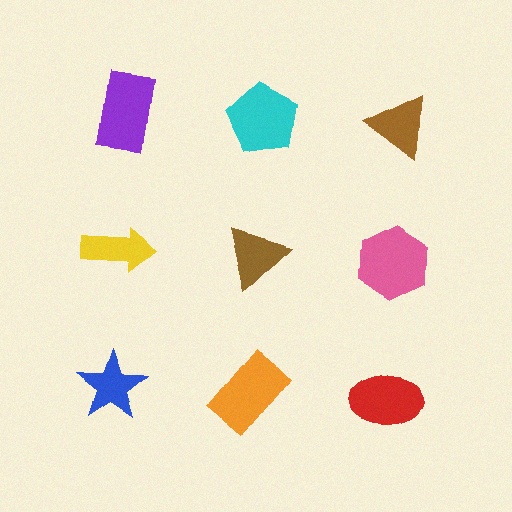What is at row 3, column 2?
An orange rectangle.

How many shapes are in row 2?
3 shapes.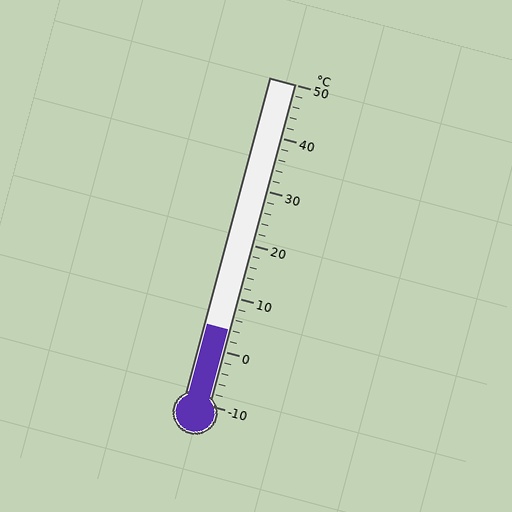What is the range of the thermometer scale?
The thermometer scale ranges from -10°C to 50°C.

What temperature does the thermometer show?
The thermometer shows approximately 4°C.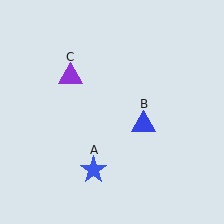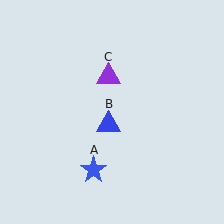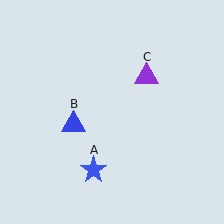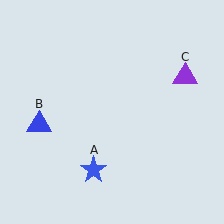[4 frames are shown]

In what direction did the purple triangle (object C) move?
The purple triangle (object C) moved right.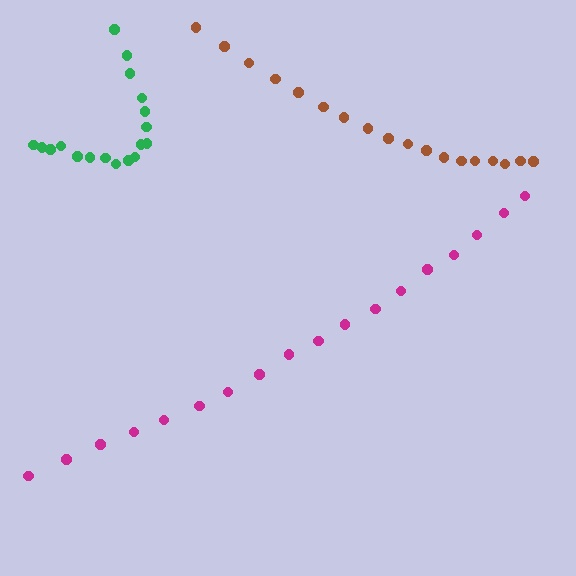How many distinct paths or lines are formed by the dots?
There are 3 distinct paths.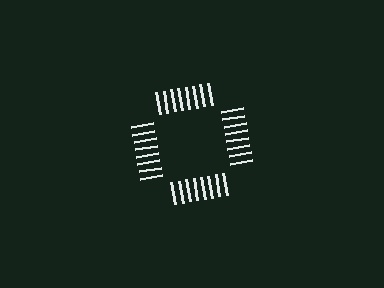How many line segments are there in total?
32 — 8 along each of the 4 edges.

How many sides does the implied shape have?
4 sides — the line-ends trace a square.